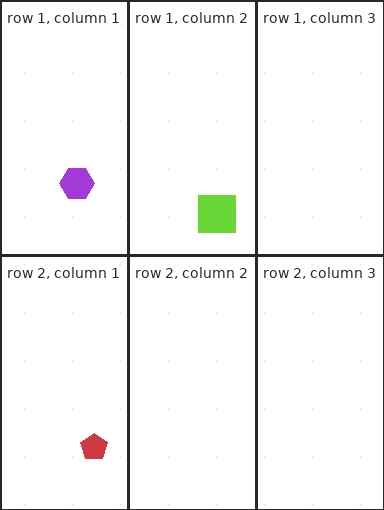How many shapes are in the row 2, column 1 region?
1.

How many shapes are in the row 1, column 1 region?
1.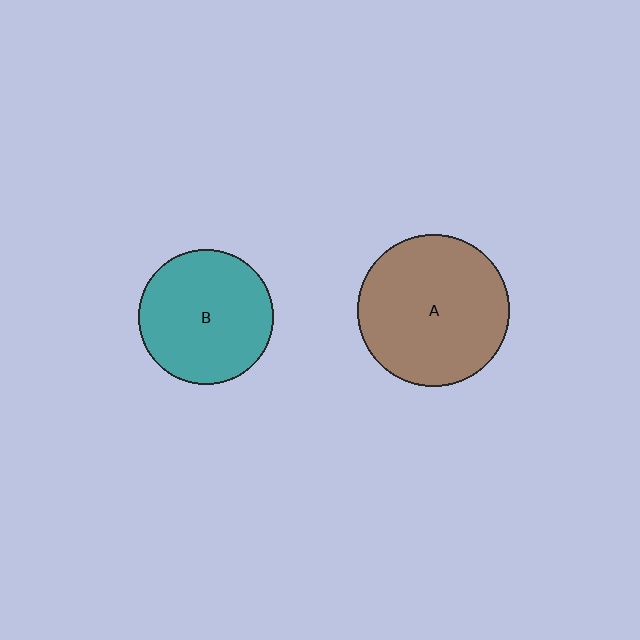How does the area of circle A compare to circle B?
Approximately 1.3 times.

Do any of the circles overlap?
No, none of the circles overlap.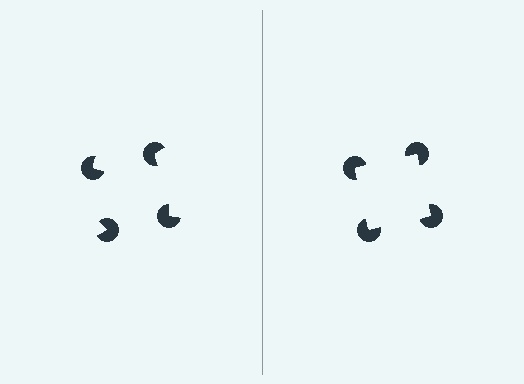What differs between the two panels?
The pac-man discs are positioned identically on both sides; only the wedge orientations differ. On the right they align to a square; on the left they are misaligned.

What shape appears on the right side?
An illusory square.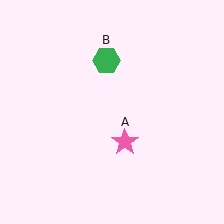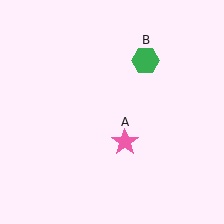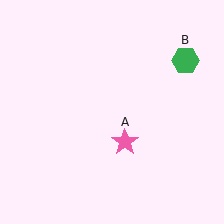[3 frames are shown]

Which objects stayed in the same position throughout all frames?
Pink star (object A) remained stationary.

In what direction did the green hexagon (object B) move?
The green hexagon (object B) moved right.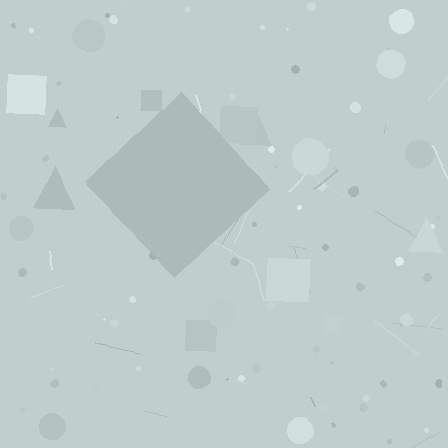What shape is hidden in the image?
A diamond is hidden in the image.